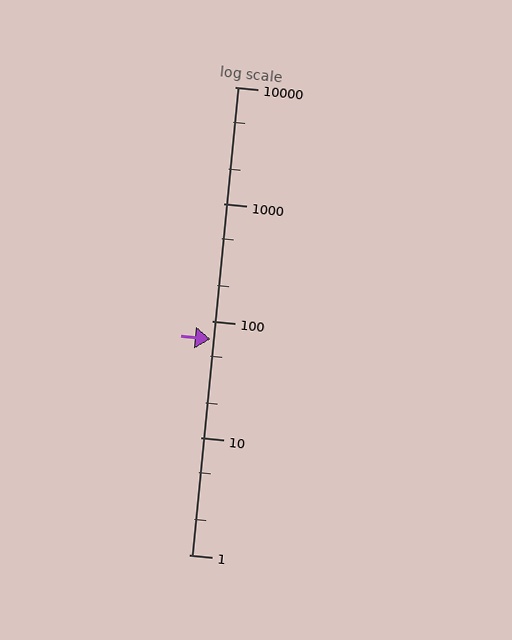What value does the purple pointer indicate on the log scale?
The pointer indicates approximately 70.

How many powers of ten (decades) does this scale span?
The scale spans 4 decades, from 1 to 10000.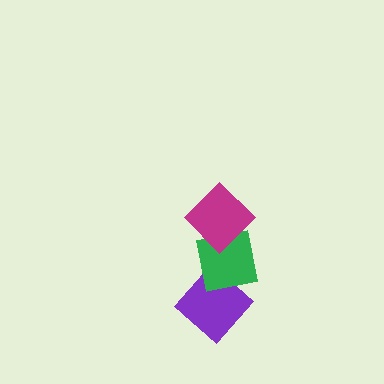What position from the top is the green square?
The green square is 2nd from the top.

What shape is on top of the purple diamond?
The green square is on top of the purple diamond.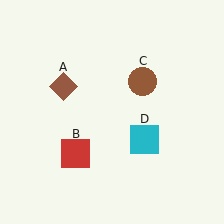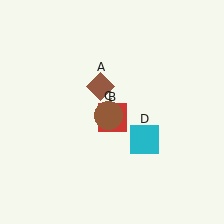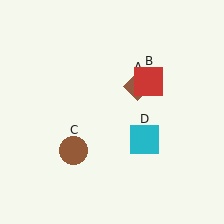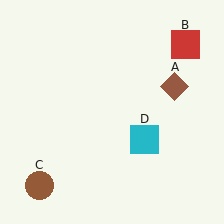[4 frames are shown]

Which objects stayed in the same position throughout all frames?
Cyan square (object D) remained stationary.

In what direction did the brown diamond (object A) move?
The brown diamond (object A) moved right.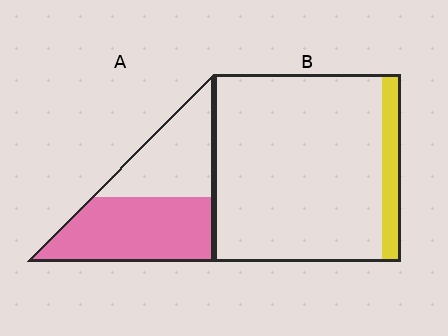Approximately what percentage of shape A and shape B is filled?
A is approximately 55% and B is approximately 10%.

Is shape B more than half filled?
No.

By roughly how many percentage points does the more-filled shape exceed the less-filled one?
By roughly 45 percentage points (A over B).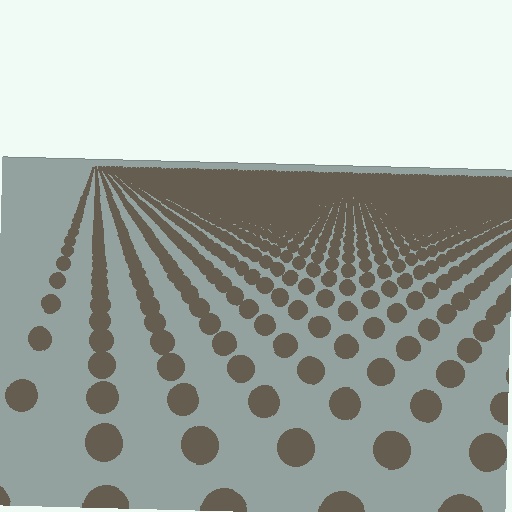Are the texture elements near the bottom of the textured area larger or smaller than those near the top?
Larger. Near the bottom, elements are closer to the viewer and appear at a bigger on-screen size.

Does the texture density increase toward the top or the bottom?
Density increases toward the top.